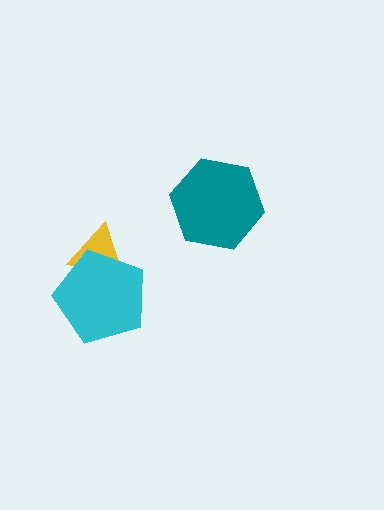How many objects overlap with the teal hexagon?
0 objects overlap with the teal hexagon.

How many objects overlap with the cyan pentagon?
1 object overlaps with the cyan pentagon.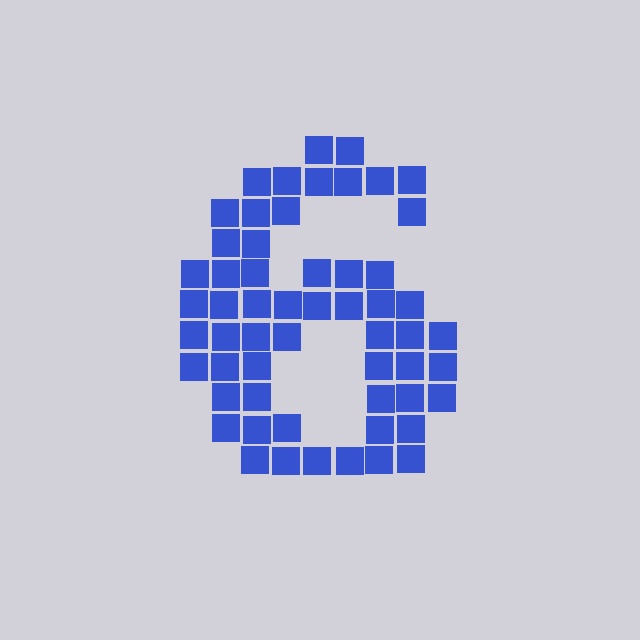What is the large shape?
The large shape is the digit 6.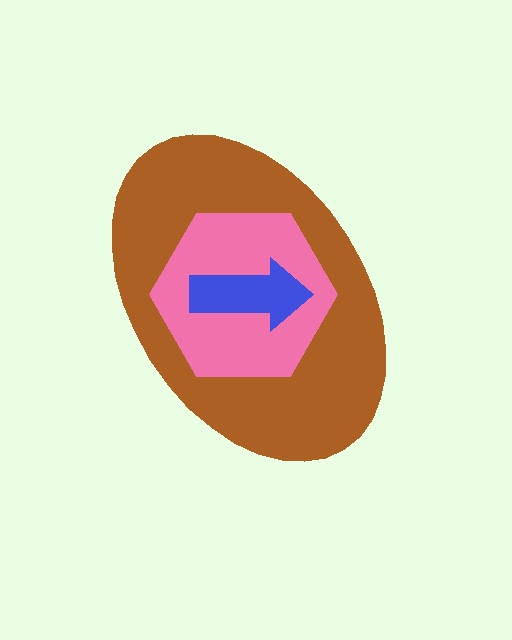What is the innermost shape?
The blue arrow.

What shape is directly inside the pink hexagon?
The blue arrow.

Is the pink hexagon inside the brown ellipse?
Yes.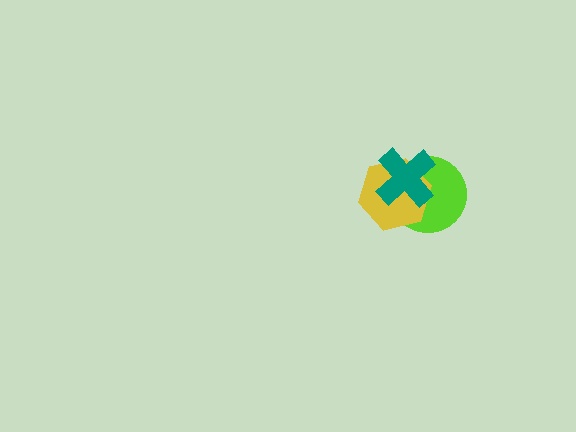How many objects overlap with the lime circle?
2 objects overlap with the lime circle.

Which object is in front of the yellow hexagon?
The teal cross is in front of the yellow hexagon.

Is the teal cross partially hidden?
No, no other shape covers it.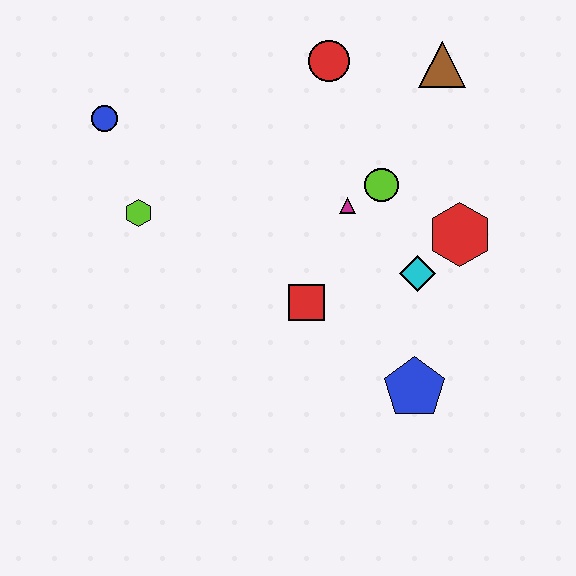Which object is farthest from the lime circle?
The blue circle is farthest from the lime circle.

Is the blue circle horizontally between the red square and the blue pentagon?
No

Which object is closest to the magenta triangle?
The lime circle is closest to the magenta triangle.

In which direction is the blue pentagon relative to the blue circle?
The blue pentagon is to the right of the blue circle.